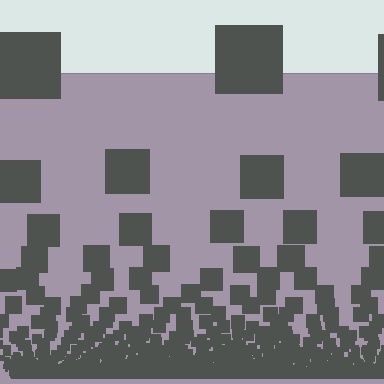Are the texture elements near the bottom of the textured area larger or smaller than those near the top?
Smaller. The gradient is inverted — elements near the bottom are smaller and denser.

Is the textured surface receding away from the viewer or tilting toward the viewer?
The surface appears to tilt toward the viewer. Texture elements get larger and sparser toward the top.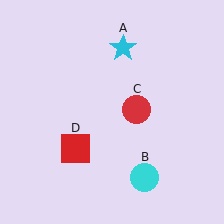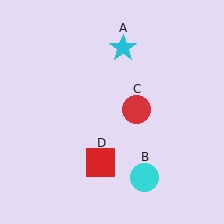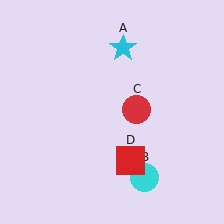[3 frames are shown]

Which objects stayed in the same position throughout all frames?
Cyan star (object A) and cyan circle (object B) and red circle (object C) remained stationary.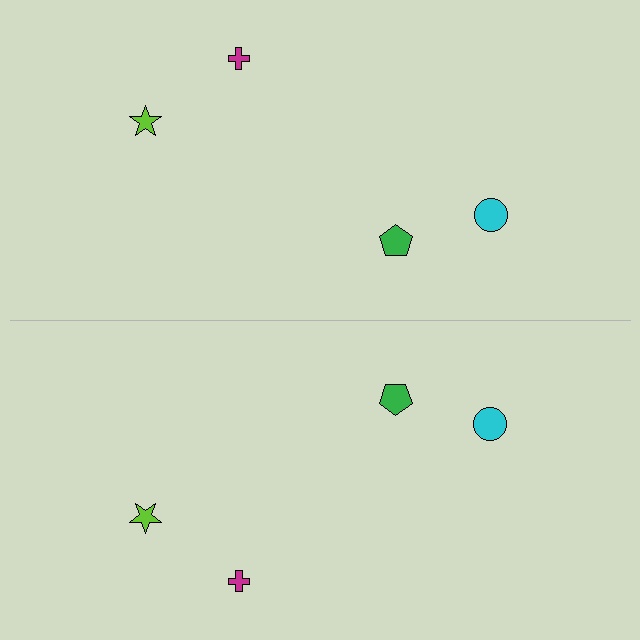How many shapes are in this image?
There are 8 shapes in this image.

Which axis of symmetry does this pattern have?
The pattern has a horizontal axis of symmetry running through the center of the image.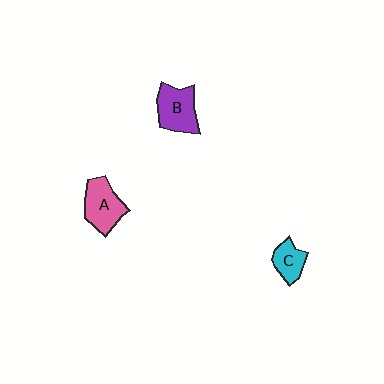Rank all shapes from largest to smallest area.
From largest to smallest: B (purple), A (pink), C (cyan).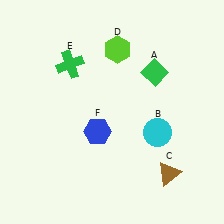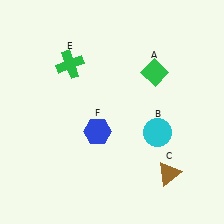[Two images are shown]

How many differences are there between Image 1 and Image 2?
There is 1 difference between the two images.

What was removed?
The lime hexagon (D) was removed in Image 2.